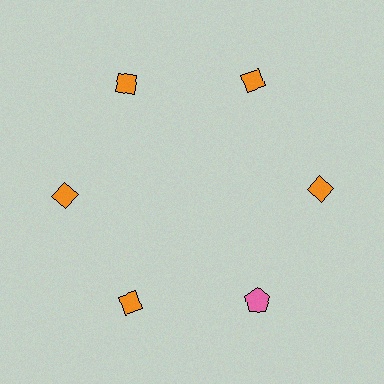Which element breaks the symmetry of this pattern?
The pink pentagon at roughly the 5 o'clock position breaks the symmetry. All other shapes are orange diamonds.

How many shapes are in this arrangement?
There are 6 shapes arranged in a ring pattern.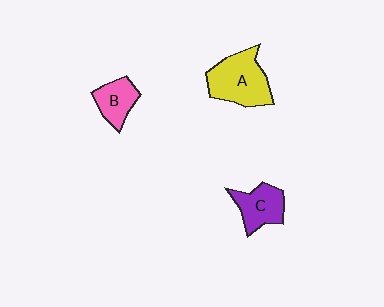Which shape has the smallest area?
Shape B (pink).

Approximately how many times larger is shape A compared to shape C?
Approximately 1.5 times.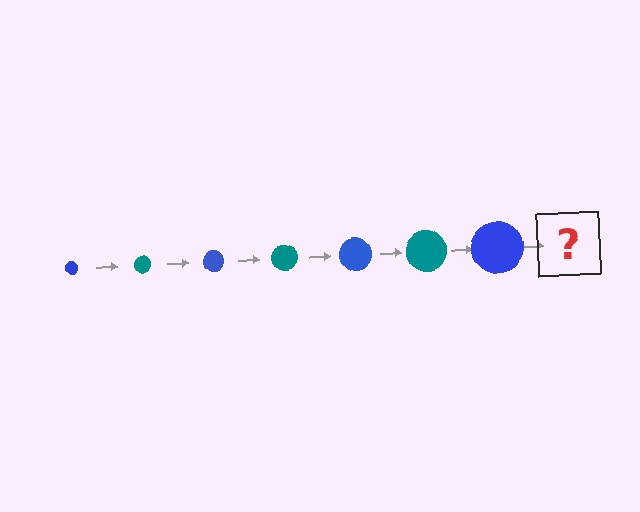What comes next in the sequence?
The next element should be a teal circle, larger than the previous one.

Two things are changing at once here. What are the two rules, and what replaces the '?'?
The two rules are that the circle grows larger each step and the color cycles through blue and teal. The '?' should be a teal circle, larger than the previous one.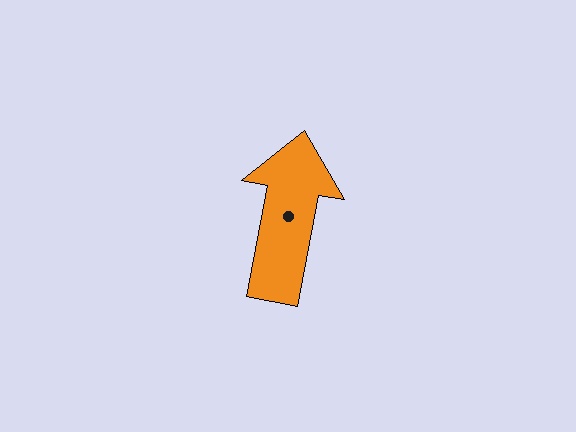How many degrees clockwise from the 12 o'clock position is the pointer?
Approximately 11 degrees.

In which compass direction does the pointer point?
North.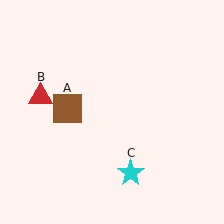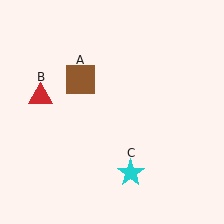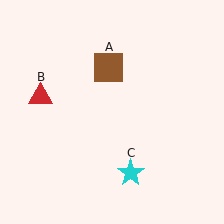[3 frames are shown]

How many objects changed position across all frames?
1 object changed position: brown square (object A).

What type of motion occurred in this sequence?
The brown square (object A) rotated clockwise around the center of the scene.